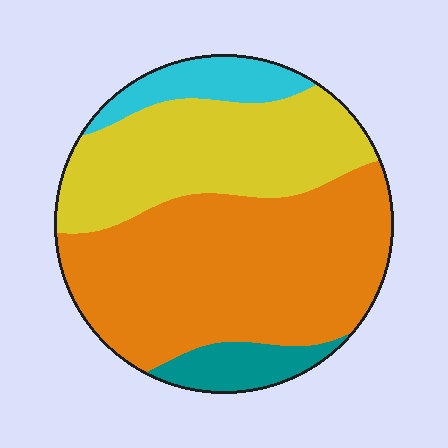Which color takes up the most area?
Orange, at roughly 50%.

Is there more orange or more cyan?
Orange.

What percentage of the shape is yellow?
Yellow covers roughly 30% of the shape.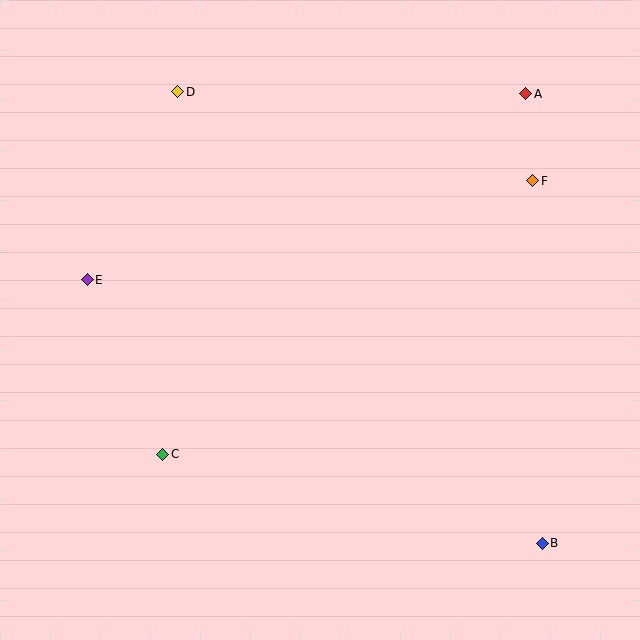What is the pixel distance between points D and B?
The distance between D and B is 580 pixels.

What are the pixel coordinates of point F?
Point F is at (533, 181).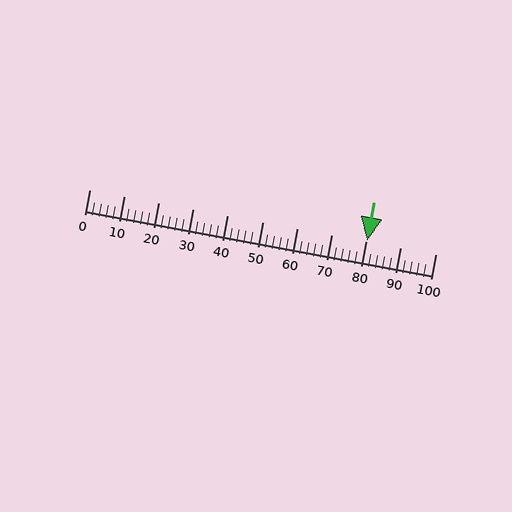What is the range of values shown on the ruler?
The ruler shows values from 0 to 100.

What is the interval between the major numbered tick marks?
The major tick marks are spaced 10 units apart.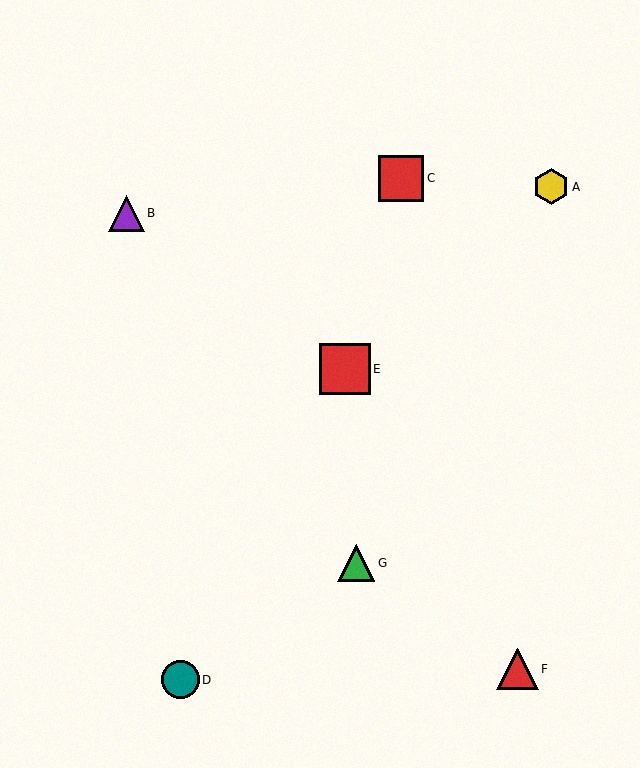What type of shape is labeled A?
Shape A is a yellow hexagon.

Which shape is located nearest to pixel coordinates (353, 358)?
The red square (labeled E) at (345, 369) is nearest to that location.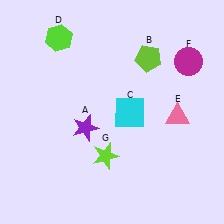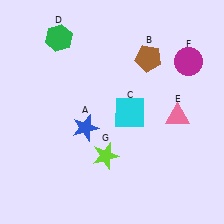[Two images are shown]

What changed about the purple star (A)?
In Image 1, A is purple. In Image 2, it changed to blue.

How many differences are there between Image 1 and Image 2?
There are 3 differences between the two images.